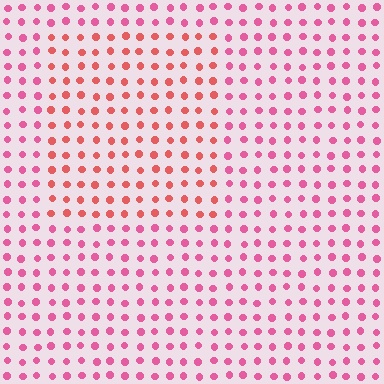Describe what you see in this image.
The image is filled with small pink elements in a uniform arrangement. A rectangle-shaped region is visible where the elements are tinted to a slightly different hue, forming a subtle color boundary.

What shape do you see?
I see a rectangle.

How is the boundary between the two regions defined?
The boundary is defined purely by a slight shift in hue (about 29 degrees). Spacing, size, and orientation are identical on both sides.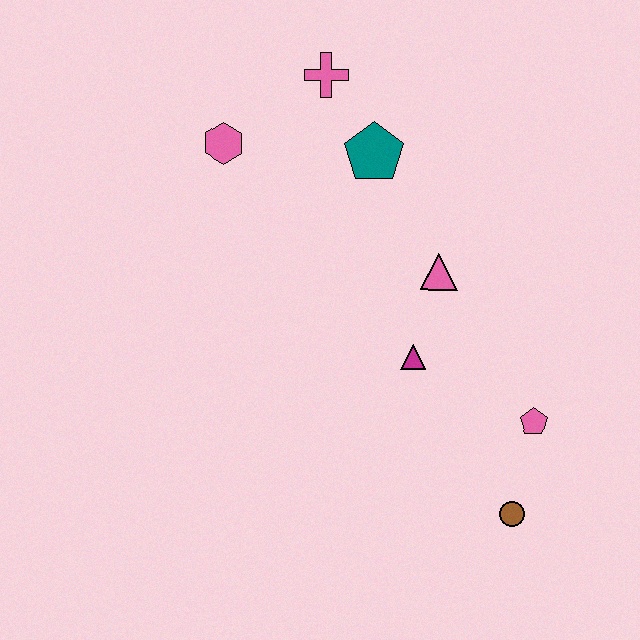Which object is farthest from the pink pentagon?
The pink hexagon is farthest from the pink pentagon.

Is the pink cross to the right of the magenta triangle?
No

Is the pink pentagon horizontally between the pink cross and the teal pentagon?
No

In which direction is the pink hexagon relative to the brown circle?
The pink hexagon is above the brown circle.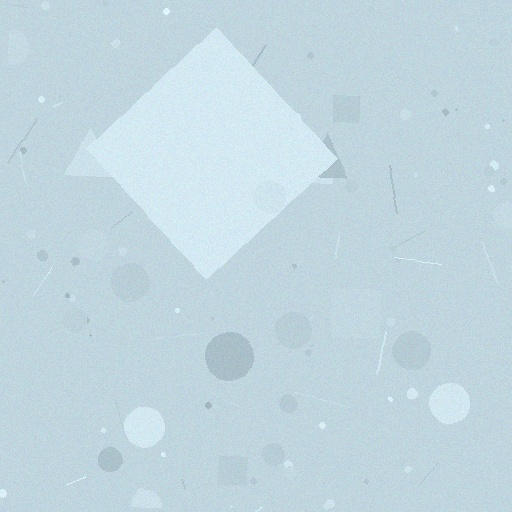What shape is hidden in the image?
A diamond is hidden in the image.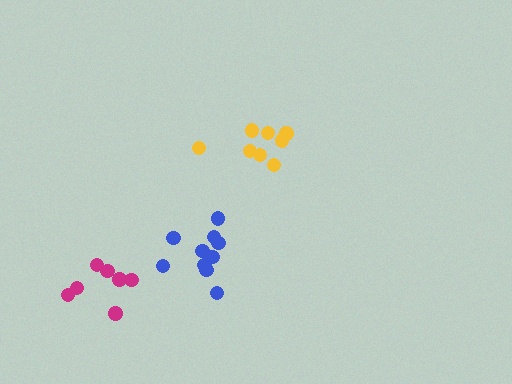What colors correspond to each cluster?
The clusters are colored: magenta, yellow, blue.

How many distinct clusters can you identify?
There are 3 distinct clusters.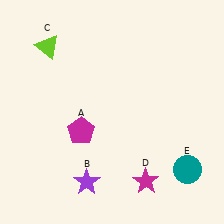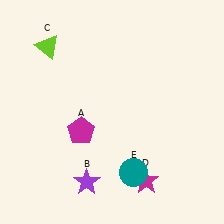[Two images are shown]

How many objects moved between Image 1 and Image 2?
1 object moved between the two images.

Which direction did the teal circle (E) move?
The teal circle (E) moved left.